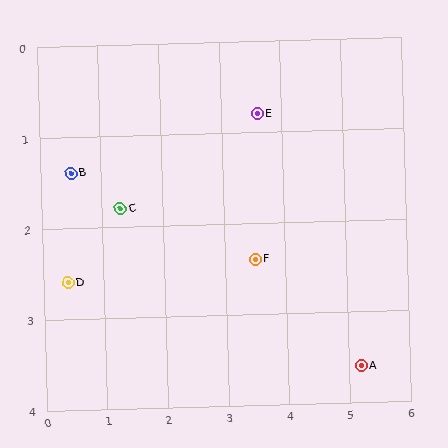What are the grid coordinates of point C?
Point C is at approximately (1.3, 1.8).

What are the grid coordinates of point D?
Point D is at approximately (0.4, 2.6).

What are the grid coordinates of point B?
Point B is at approximately (0.5, 1.4).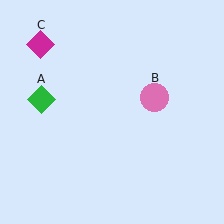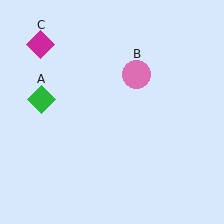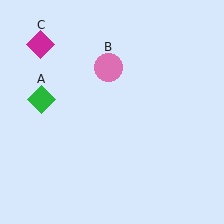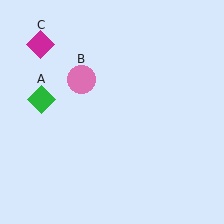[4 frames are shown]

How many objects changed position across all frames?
1 object changed position: pink circle (object B).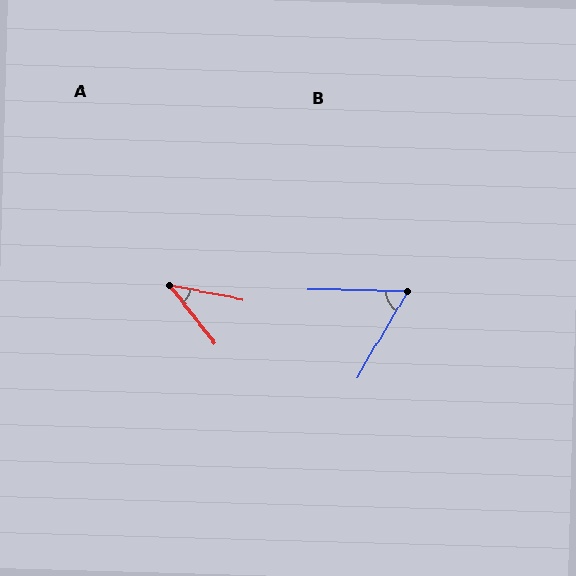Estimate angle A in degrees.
Approximately 41 degrees.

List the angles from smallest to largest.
A (41°), B (61°).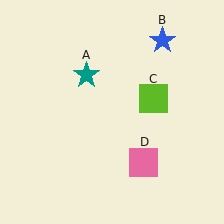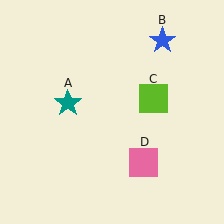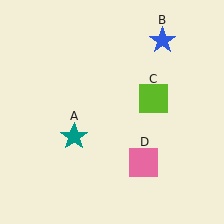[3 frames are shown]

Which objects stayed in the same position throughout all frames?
Blue star (object B) and lime square (object C) and pink square (object D) remained stationary.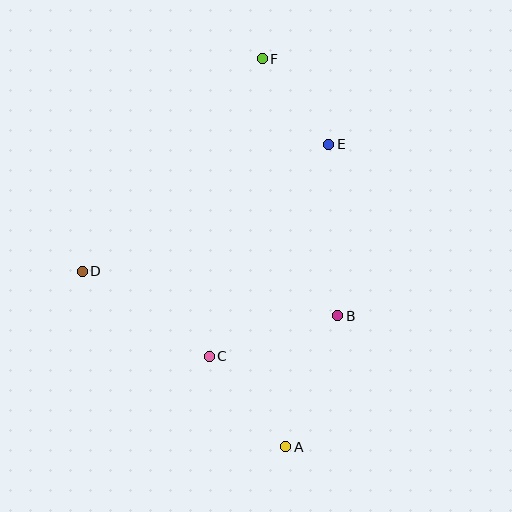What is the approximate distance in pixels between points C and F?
The distance between C and F is approximately 302 pixels.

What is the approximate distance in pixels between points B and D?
The distance between B and D is approximately 260 pixels.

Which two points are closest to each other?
Points E and F are closest to each other.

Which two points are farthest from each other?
Points A and F are farthest from each other.